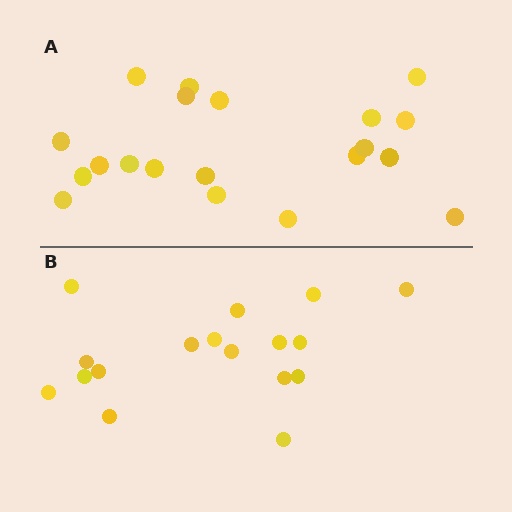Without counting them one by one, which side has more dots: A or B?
Region A (the top region) has more dots.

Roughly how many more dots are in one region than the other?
Region A has just a few more — roughly 2 or 3 more dots than region B.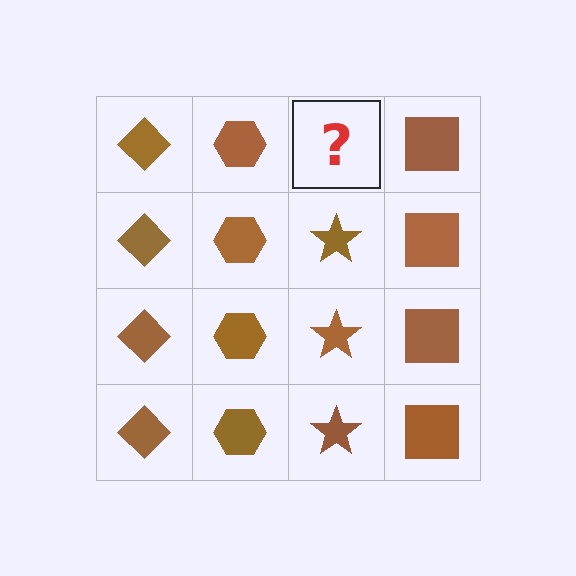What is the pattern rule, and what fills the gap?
The rule is that each column has a consistent shape. The gap should be filled with a brown star.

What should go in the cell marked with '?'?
The missing cell should contain a brown star.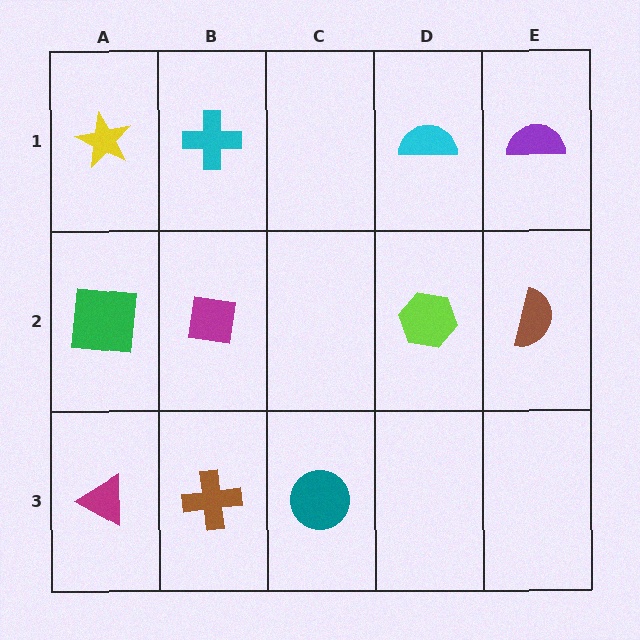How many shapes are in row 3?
3 shapes.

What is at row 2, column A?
A green square.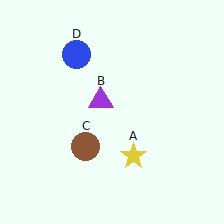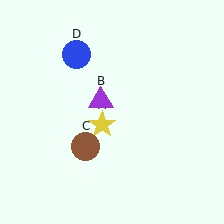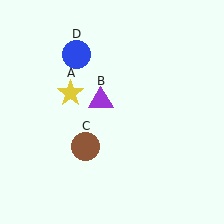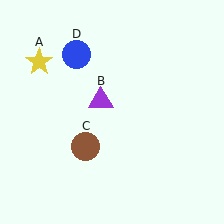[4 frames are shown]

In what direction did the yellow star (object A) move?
The yellow star (object A) moved up and to the left.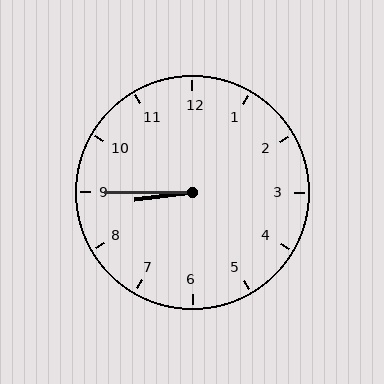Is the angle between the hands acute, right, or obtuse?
It is acute.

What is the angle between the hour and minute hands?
Approximately 8 degrees.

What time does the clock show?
8:45.